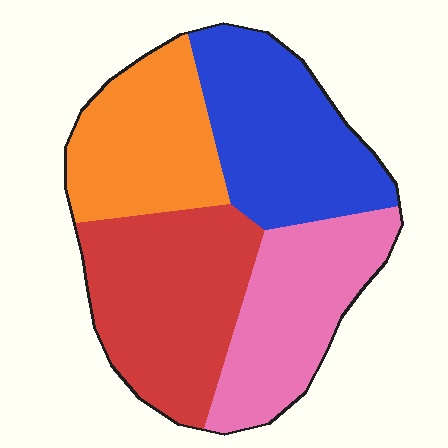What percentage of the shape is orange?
Orange takes up between a sixth and a third of the shape.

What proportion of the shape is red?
Red takes up about one quarter (1/4) of the shape.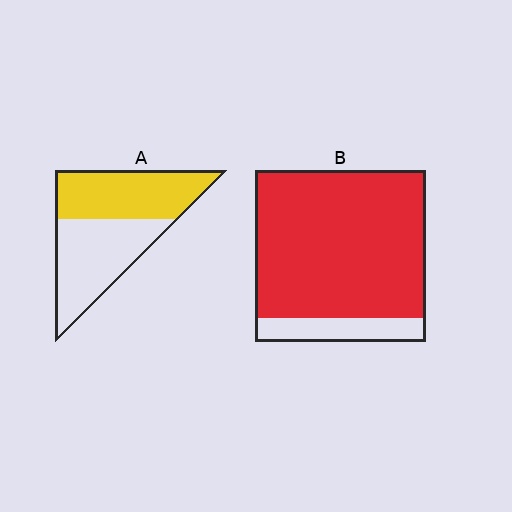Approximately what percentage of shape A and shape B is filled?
A is approximately 50% and B is approximately 85%.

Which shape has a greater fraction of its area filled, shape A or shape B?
Shape B.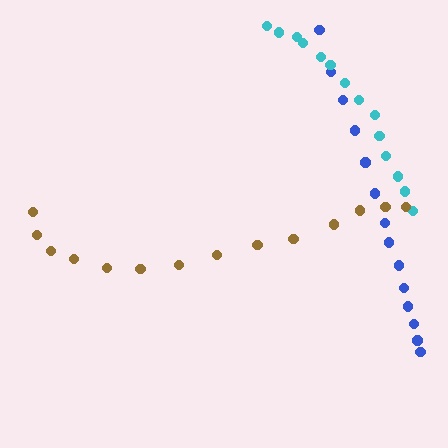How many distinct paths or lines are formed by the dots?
There are 3 distinct paths.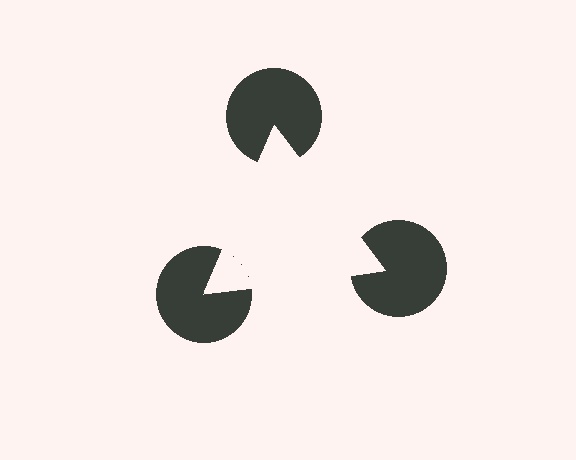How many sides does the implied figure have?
3 sides.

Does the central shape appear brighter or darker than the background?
It typically appears slightly brighter than the background, even though no actual brightness change is drawn.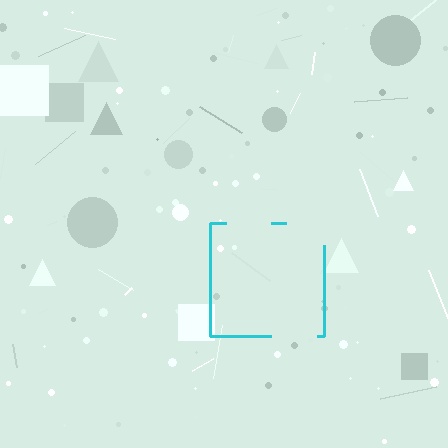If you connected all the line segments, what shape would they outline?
They would outline a square.